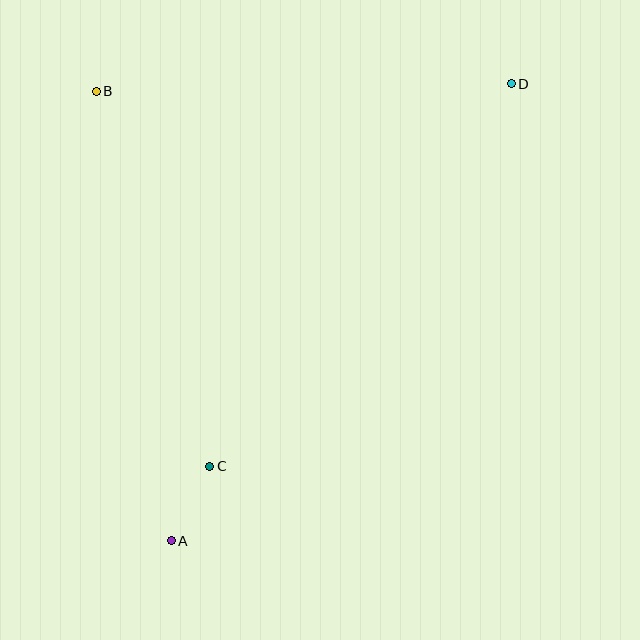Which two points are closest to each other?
Points A and C are closest to each other.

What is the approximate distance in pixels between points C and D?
The distance between C and D is approximately 487 pixels.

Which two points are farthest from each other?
Points A and D are farthest from each other.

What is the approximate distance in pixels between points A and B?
The distance between A and B is approximately 456 pixels.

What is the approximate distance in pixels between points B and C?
The distance between B and C is approximately 392 pixels.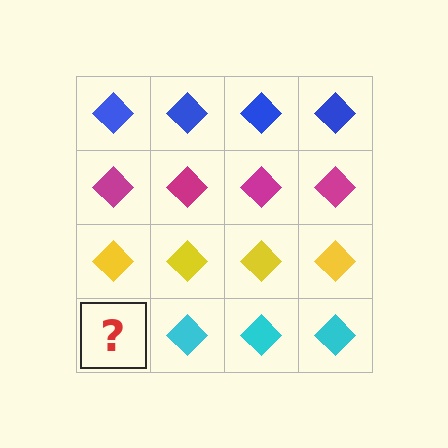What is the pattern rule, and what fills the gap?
The rule is that each row has a consistent color. The gap should be filled with a cyan diamond.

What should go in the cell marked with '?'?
The missing cell should contain a cyan diamond.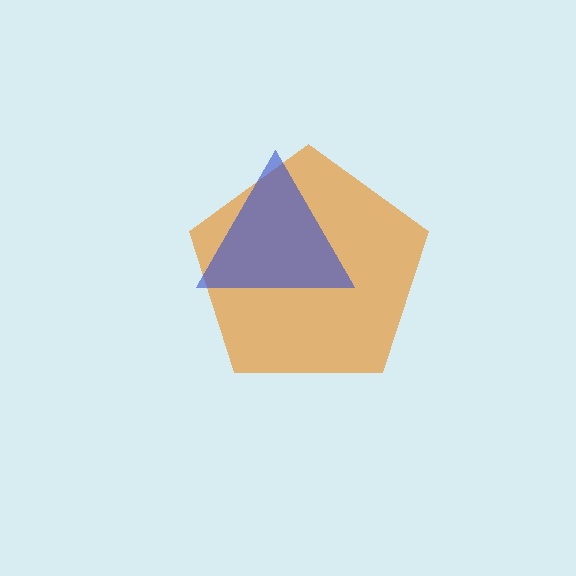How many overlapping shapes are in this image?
There are 2 overlapping shapes in the image.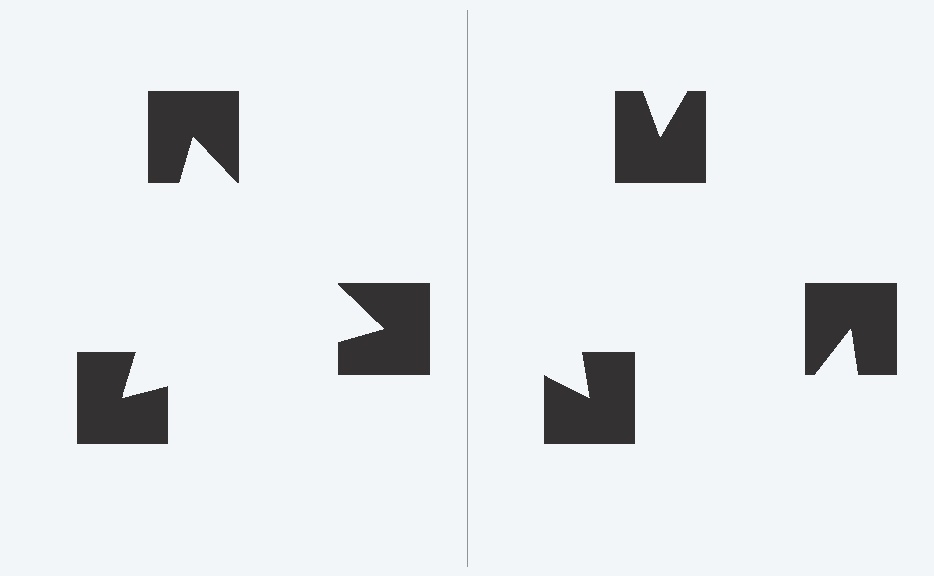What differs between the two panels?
The notched squares are positioned identically on both sides; only the wedge orientations differ. On the left they align to a triangle; on the right they are misaligned.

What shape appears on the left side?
An illusory triangle.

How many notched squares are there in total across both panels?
6 — 3 on each side.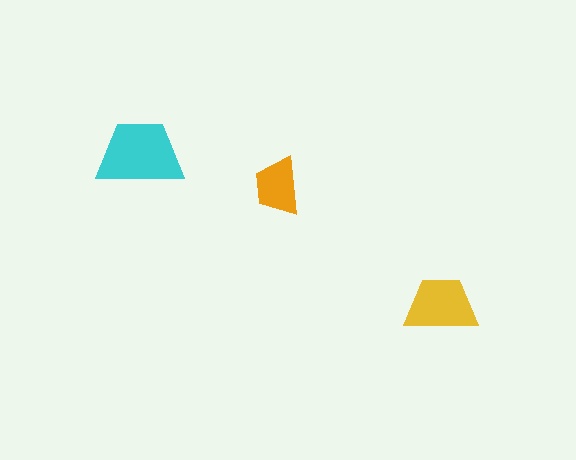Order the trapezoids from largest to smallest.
the cyan one, the yellow one, the orange one.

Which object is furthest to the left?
The cyan trapezoid is leftmost.